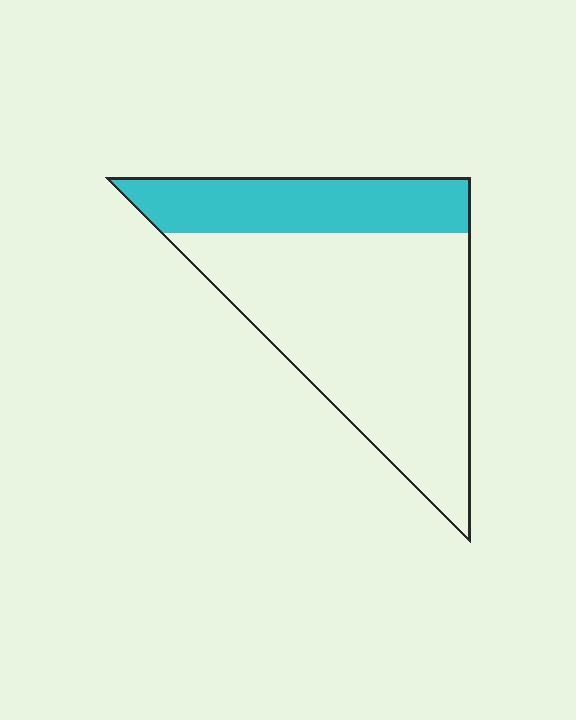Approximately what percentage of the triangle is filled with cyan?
Approximately 30%.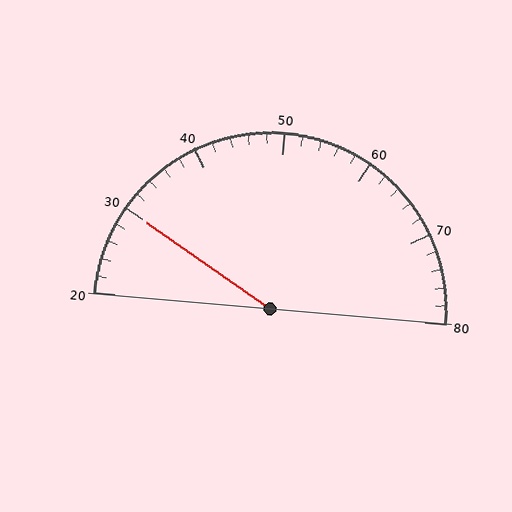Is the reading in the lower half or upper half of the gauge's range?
The reading is in the lower half of the range (20 to 80).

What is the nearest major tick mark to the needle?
The nearest major tick mark is 30.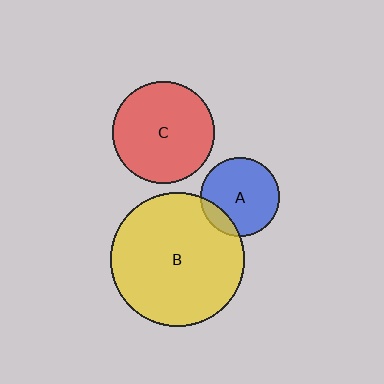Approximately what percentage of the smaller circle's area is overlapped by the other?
Approximately 15%.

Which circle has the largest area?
Circle B (yellow).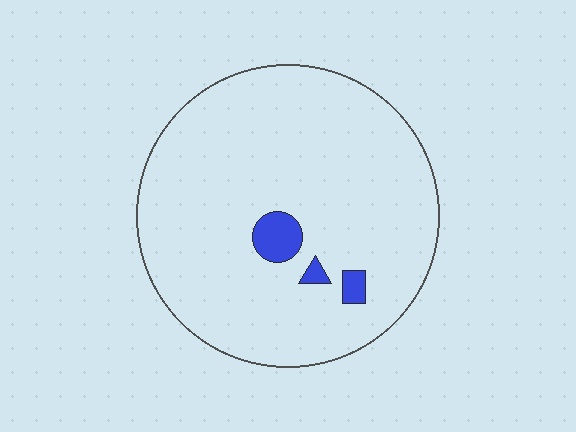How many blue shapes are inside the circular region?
3.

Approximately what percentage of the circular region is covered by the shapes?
Approximately 5%.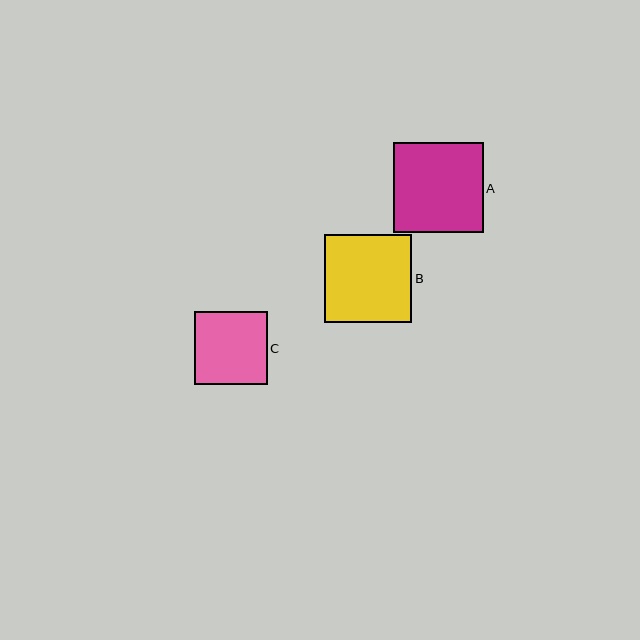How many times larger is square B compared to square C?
Square B is approximately 1.2 times the size of square C.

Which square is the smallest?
Square C is the smallest with a size of approximately 73 pixels.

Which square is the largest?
Square A is the largest with a size of approximately 90 pixels.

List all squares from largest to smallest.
From largest to smallest: A, B, C.